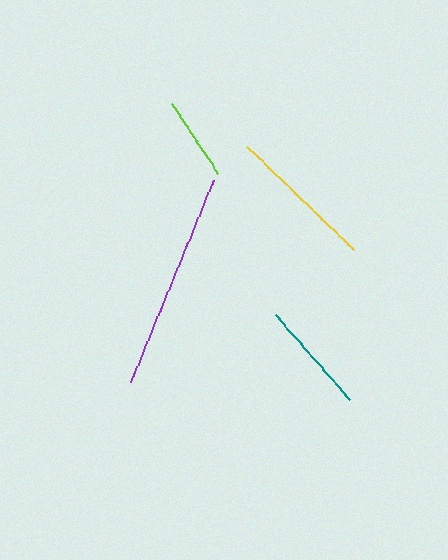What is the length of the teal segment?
The teal segment is approximately 114 pixels long.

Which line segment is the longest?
The purple line is the longest at approximately 219 pixels.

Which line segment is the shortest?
The lime line is the shortest at approximately 83 pixels.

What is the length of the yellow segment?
The yellow segment is approximately 150 pixels long.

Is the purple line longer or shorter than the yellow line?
The purple line is longer than the yellow line.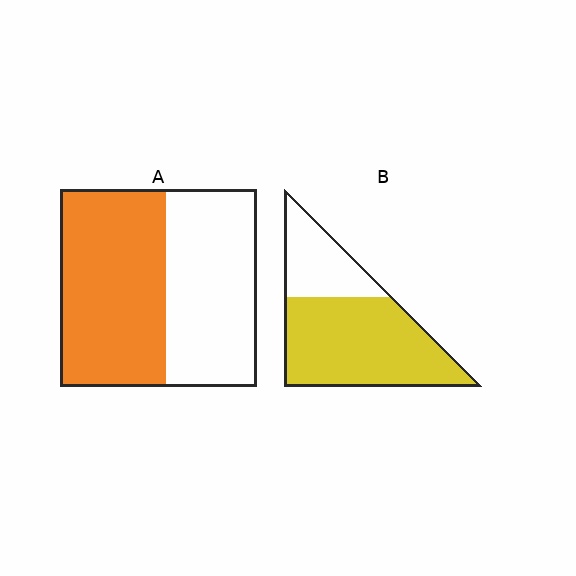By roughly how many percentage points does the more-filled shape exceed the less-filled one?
By roughly 15 percentage points (B over A).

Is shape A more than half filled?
Roughly half.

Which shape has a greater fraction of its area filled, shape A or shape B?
Shape B.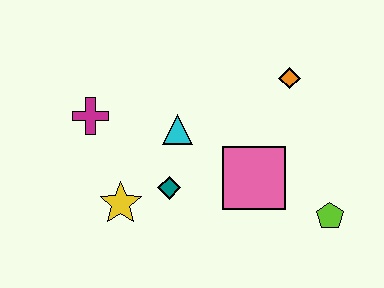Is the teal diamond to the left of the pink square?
Yes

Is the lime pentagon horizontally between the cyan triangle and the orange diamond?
No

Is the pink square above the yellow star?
Yes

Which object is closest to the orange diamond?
The pink square is closest to the orange diamond.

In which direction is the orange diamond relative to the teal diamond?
The orange diamond is to the right of the teal diamond.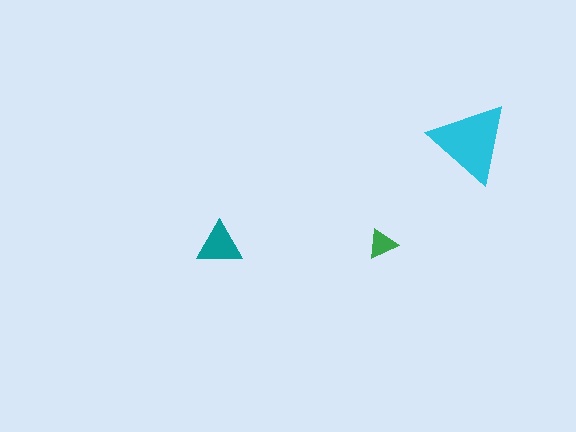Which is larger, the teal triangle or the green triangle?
The teal one.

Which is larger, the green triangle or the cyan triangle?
The cyan one.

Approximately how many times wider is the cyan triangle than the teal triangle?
About 2 times wider.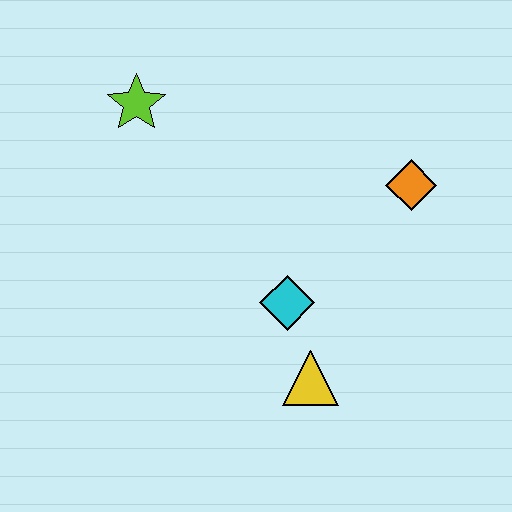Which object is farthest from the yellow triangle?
The lime star is farthest from the yellow triangle.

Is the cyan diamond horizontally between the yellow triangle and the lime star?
Yes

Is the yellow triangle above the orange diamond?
No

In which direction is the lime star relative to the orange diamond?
The lime star is to the left of the orange diamond.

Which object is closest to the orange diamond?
The cyan diamond is closest to the orange diamond.